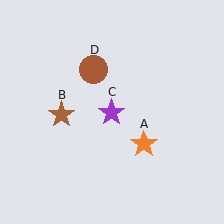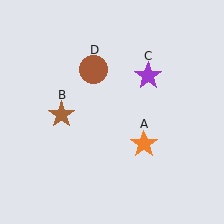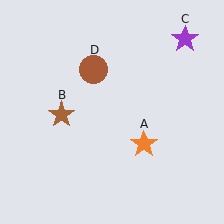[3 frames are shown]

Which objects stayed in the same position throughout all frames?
Orange star (object A) and brown star (object B) and brown circle (object D) remained stationary.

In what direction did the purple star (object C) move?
The purple star (object C) moved up and to the right.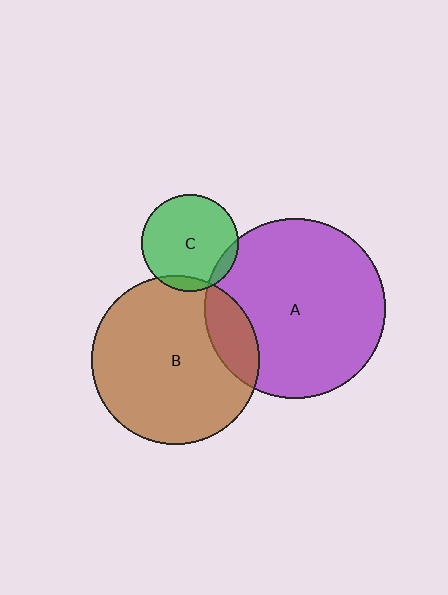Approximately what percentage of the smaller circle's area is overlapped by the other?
Approximately 10%.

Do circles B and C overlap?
Yes.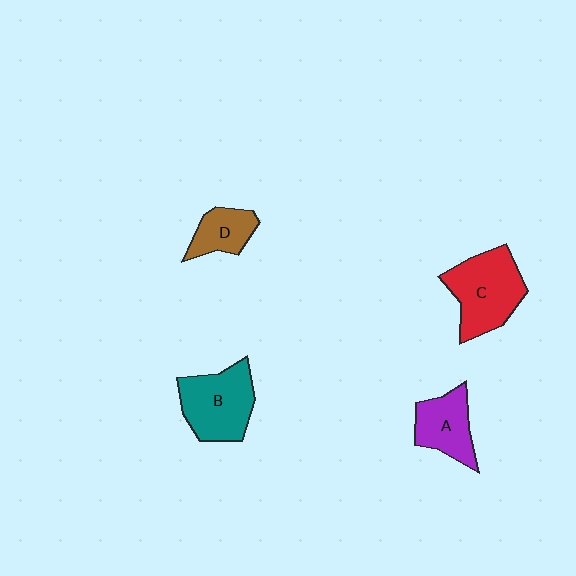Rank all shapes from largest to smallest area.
From largest to smallest: C (red), B (teal), A (purple), D (brown).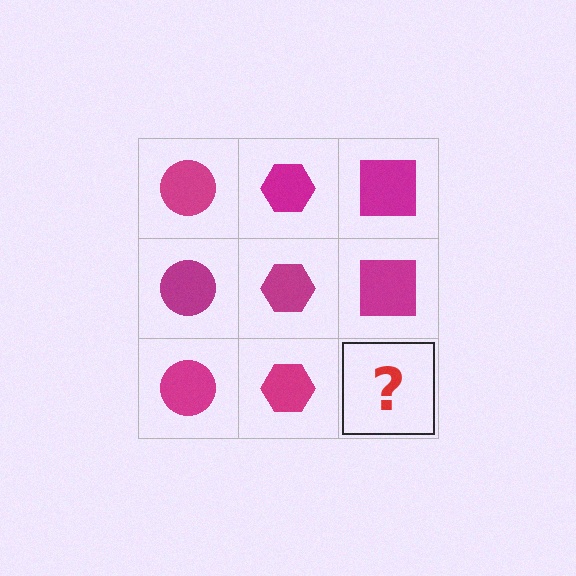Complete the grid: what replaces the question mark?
The question mark should be replaced with a magenta square.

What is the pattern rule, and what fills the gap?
The rule is that each column has a consistent shape. The gap should be filled with a magenta square.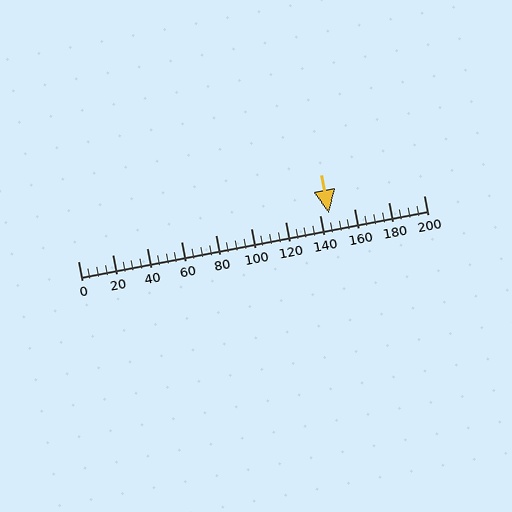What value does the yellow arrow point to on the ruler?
The yellow arrow points to approximately 145.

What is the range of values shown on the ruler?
The ruler shows values from 0 to 200.